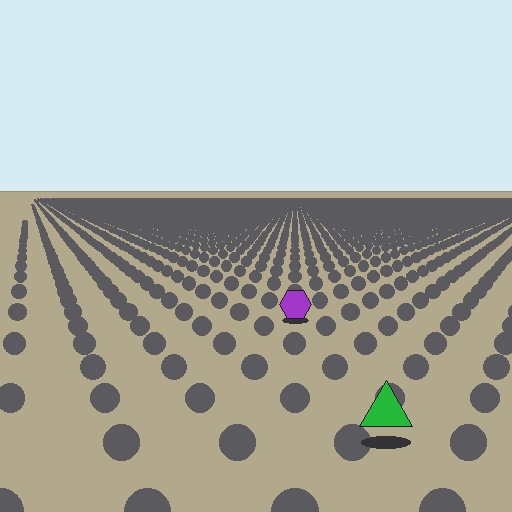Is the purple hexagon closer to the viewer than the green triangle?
No. The green triangle is closer — you can tell from the texture gradient: the ground texture is coarser near it.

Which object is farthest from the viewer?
The purple hexagon is farthest from the viewer. It appears smaller and the ground texture around it is denser.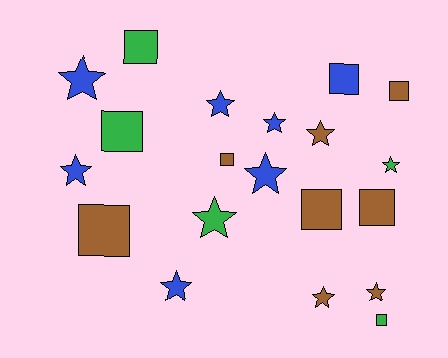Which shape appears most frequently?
Star, with 11 objects.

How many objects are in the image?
There are 20 objects.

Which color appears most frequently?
Brown, with 8 objects.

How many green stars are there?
There are 2 green stars.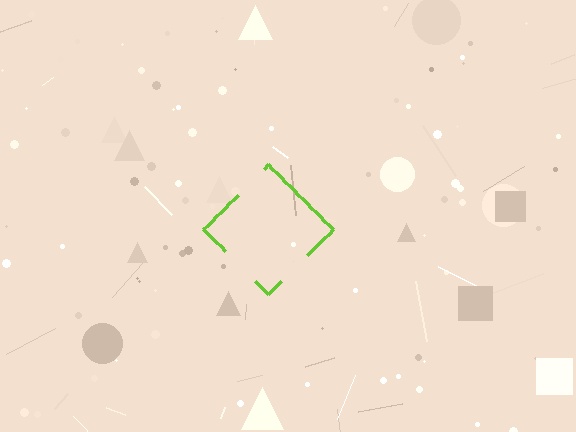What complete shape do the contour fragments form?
The contour fragments form a diamond.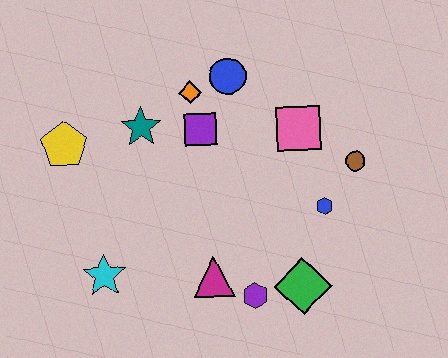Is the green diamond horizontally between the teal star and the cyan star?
No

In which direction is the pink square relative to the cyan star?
The pink square is to the right of the cyan star.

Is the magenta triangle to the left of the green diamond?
Yes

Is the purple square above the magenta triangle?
Yes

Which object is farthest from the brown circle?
The yellow pentagon is farthest from the brown circle.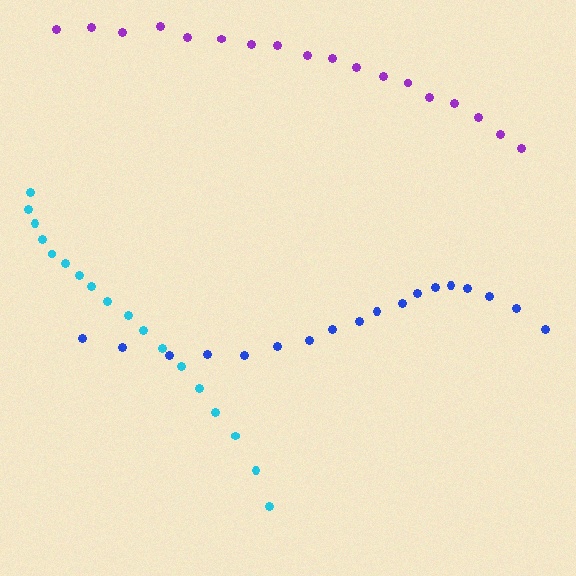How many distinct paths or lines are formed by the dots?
There are 3 distinct paths.